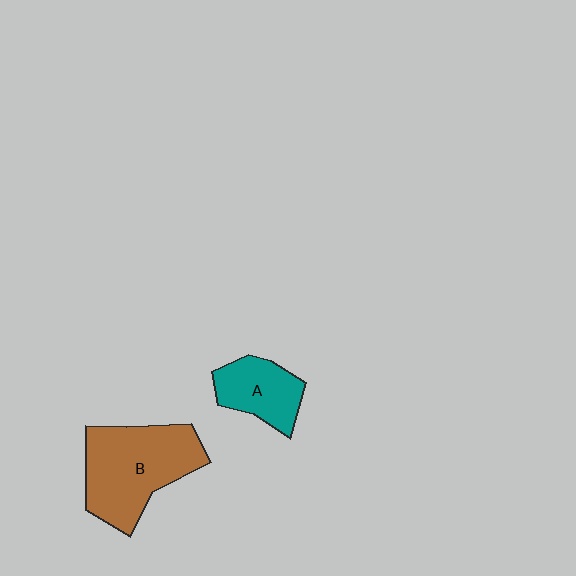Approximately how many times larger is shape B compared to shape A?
Approximately 1.9 times.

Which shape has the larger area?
Shape B (brown).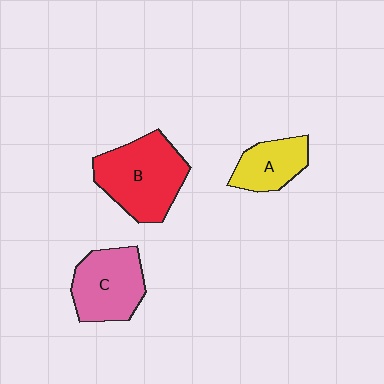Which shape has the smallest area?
Shape A (yellow).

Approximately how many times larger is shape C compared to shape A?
Approximately 1.4 times.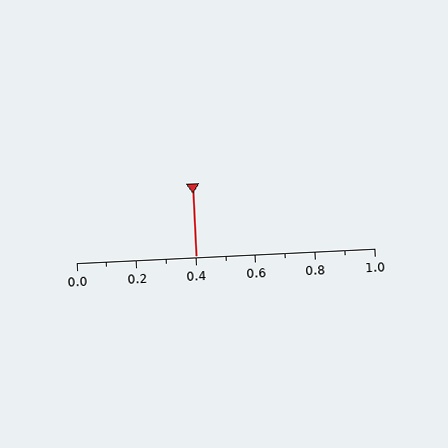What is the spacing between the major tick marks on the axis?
The major ticks are spaced 0.2 apart.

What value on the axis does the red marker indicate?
The marker indicates approximately 0.4.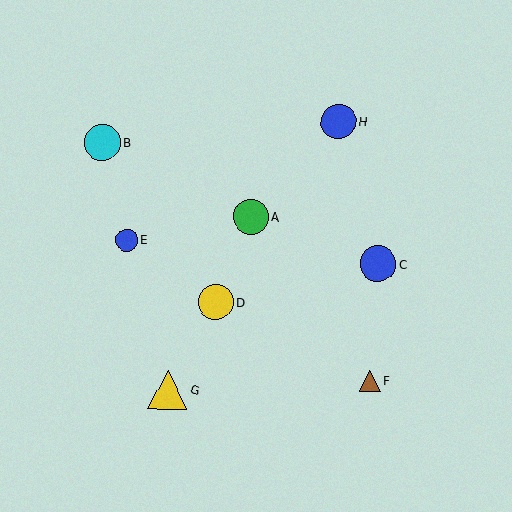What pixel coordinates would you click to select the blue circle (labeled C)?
Click at (378, 264) to select the blue circle C.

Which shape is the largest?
The yellow triangle (labeled G) is the largest.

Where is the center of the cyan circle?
The center of the cyan circle is at (102, 142).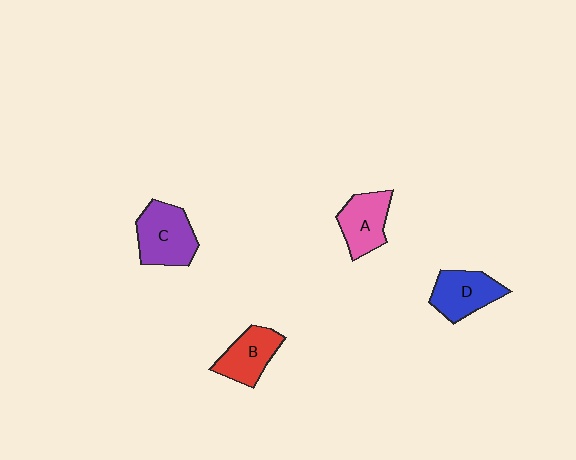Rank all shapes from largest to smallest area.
From largest to smallest: C (purple), D (blue), A (pink), B (red).